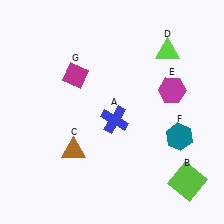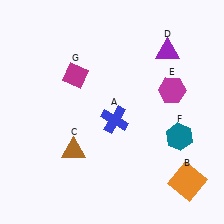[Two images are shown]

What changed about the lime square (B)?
In Image 1, B is lime. In Image 2, it changed to orange.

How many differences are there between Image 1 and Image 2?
There are 2 differences between the two images.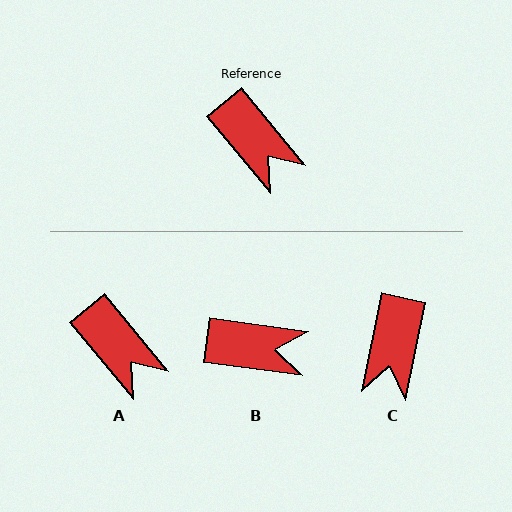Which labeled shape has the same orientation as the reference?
A.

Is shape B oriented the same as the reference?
No, it is off by about 43 degrees.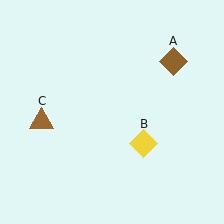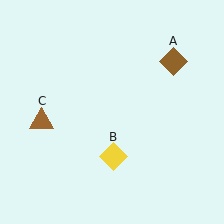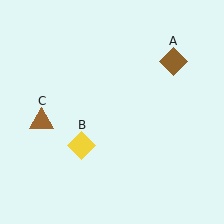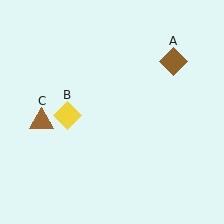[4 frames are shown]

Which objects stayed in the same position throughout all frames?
Brown diamond (object A) and brown triangle (object C) remained stationary.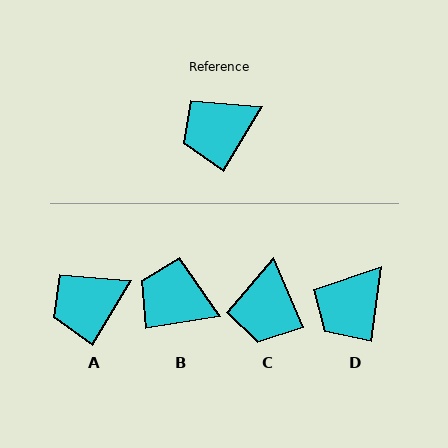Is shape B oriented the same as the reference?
No, it is off by about 50 degrees.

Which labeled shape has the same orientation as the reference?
A.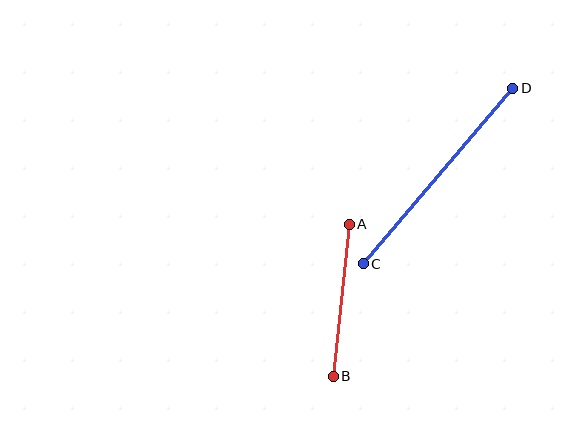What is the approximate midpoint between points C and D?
The midpoint is at approximately (438, 176) pixels.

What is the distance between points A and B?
The distance is approximately 153 pixels.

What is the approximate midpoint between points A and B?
The midpoint is at approximately (341, 300) pixels.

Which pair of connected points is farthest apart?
Points C and D are farthest apart.